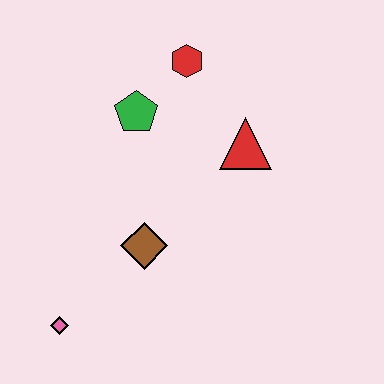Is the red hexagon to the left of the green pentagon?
No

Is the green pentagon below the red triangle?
No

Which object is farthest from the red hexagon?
The pink diamond is farthest from the red hexagon.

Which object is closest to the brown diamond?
The pink diamond is closest to the brown diamond.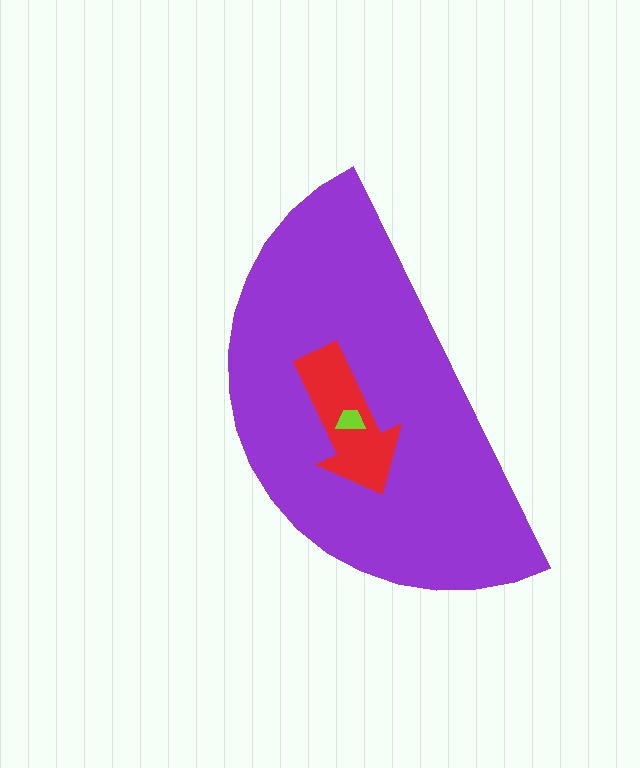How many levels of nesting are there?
3.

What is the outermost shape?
The purple semicircle.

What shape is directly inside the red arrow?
The lime trapezoid.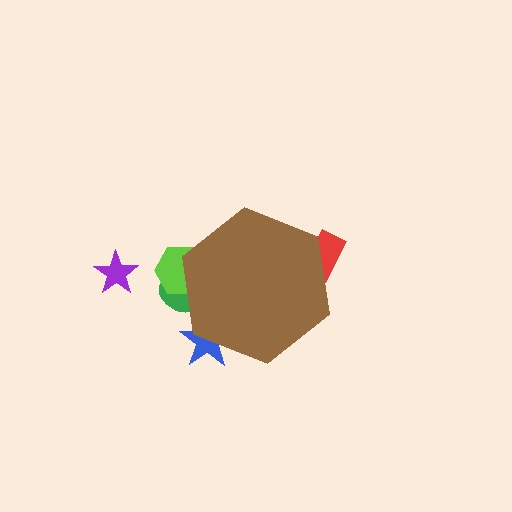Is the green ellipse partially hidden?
Yes, the green ellipse is partially hidden behind the brown hexagon.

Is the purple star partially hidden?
No, the purple star is fully visible.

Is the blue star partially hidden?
Yes, the blue star is partially hidden behind the brown hexagon.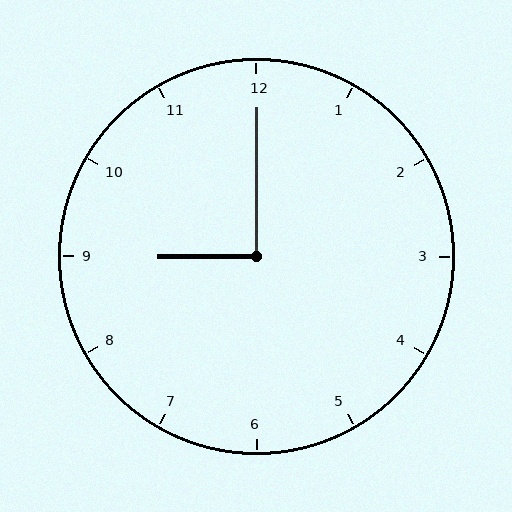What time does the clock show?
9:00.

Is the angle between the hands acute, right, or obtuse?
It is right.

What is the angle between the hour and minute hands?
Approximately 90 degrees.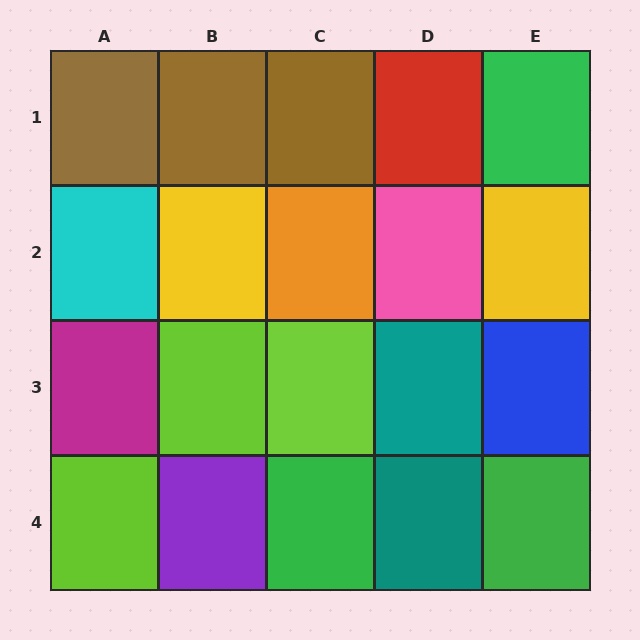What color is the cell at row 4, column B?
Purple.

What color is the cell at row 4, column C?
Green.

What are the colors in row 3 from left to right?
Magenta, lime, lime, teal, blue.